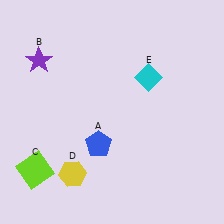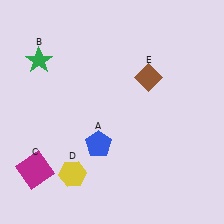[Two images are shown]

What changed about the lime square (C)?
In Image 1, C is lime. In Image 2, it changed to magenta.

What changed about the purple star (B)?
In Image 1, B is purple. In Image 2, it changed to green.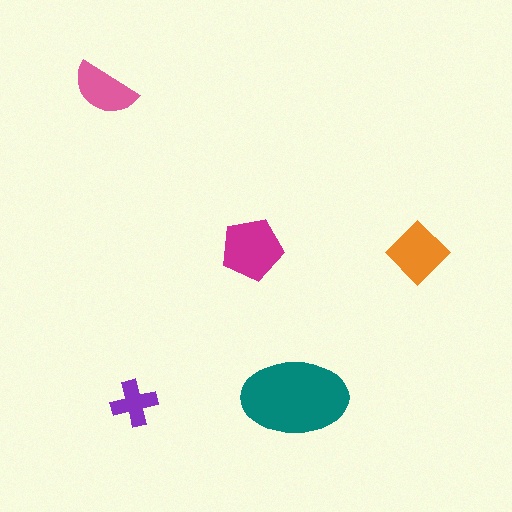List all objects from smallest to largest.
The purple cross, the pink semicircle, the orange diamond, the magenta pentagon, the teal ellipse.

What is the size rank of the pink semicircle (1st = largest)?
4th.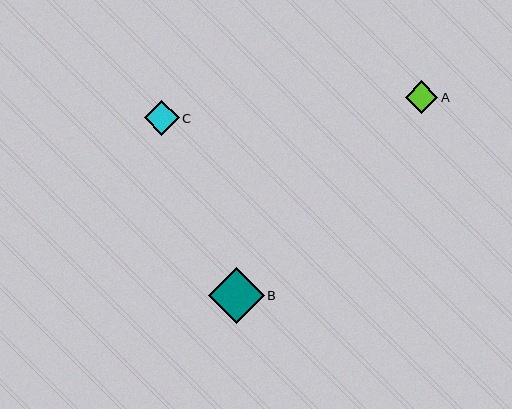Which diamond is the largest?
Diamond B is the largest with a size of approximately 56 pixels.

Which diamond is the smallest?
Diamond A is the smallest with a size of approximately 33 pixels.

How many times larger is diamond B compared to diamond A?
Diamond B is approximately 1.7 times the size of diamond A.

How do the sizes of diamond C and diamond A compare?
Diamond C and diamond A are approximately the same size.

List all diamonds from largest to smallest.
From largest to smallest: B, C, A.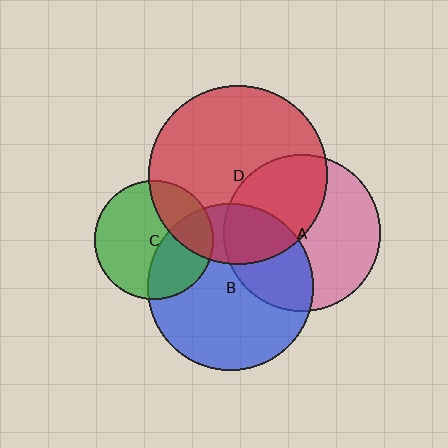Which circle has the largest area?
Circle D (red).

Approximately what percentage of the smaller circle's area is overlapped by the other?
Approximately 35%.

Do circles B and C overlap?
Yes.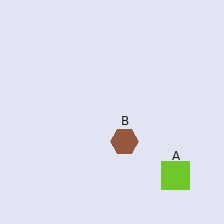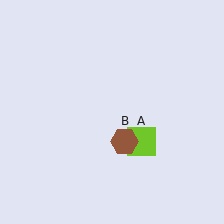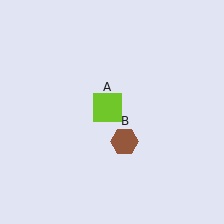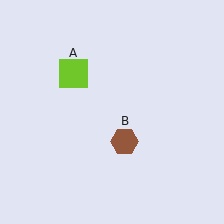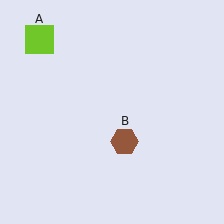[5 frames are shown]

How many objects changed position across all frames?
1 object changed position: lime square (object A).